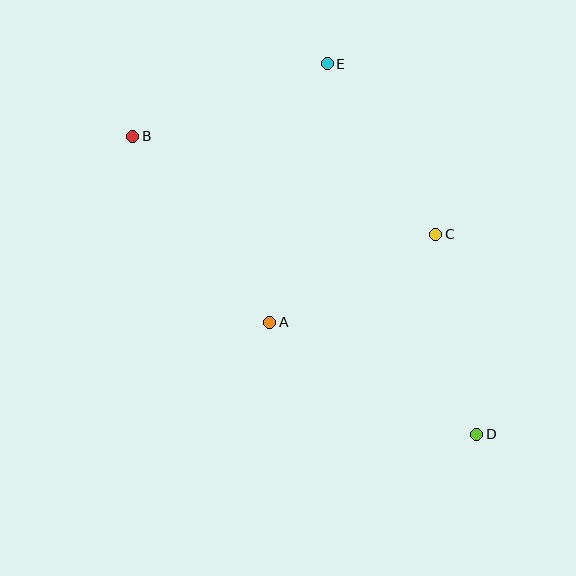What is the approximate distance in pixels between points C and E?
The distance between C and E is approximately 202 pixels.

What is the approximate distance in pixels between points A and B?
The distance between A and B is approximately 231 pixels.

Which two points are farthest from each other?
Points B and D are farthest from each other.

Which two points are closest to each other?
Points A and C are closest to each other.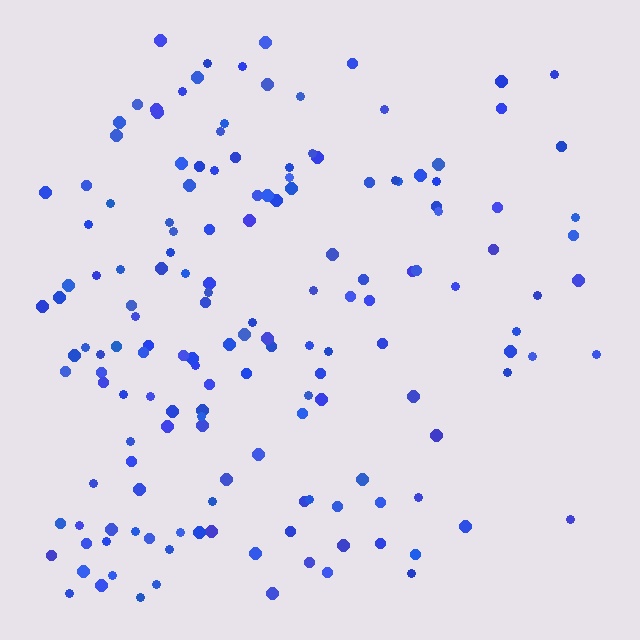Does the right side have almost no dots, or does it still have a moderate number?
Still a moderate number, just noticeably fewer than the left.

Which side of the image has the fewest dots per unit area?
The right.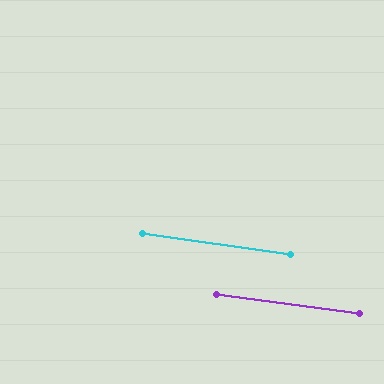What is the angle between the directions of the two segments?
Approximately 1 degree.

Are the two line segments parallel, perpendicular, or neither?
Parallel — their directions differ by only 0.7°.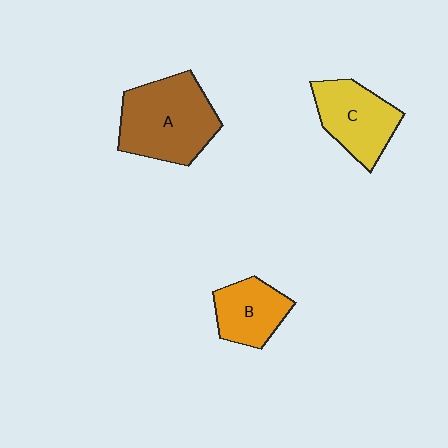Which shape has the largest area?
Shape A (brown).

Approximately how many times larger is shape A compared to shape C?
Approximately 1.4 times.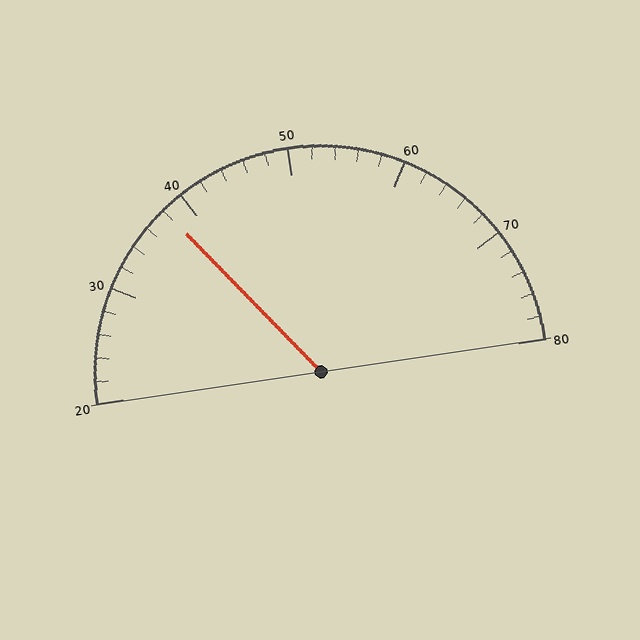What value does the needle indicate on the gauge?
The needle indicates approximately 38.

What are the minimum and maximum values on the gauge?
The gauge ranges from 20 to 80.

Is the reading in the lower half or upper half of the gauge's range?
The reading is in the lower half of the range (20 to 80).